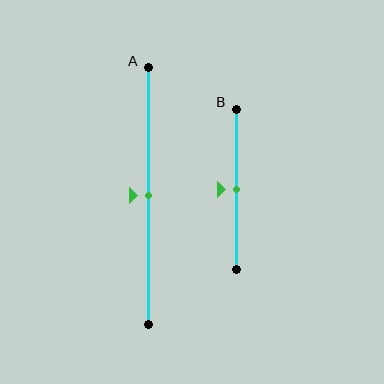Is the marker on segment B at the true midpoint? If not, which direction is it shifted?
Yes, the marker on segment B is at the true midpoint.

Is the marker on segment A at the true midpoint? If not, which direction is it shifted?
Yes, the marker on segment A is at the true midpoint.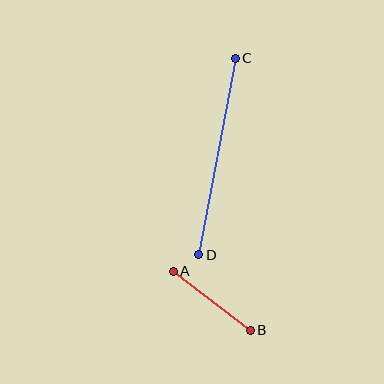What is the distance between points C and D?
The distance is approximately 200 pixels.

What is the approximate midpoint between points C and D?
The midpoint is at approximately (217, 156) pixels.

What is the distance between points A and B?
The distance is approximately 97 pixels.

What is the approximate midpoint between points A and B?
The midpoint is at approximately (212, 301) pixels.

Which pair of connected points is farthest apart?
Points C and D are farthest apart.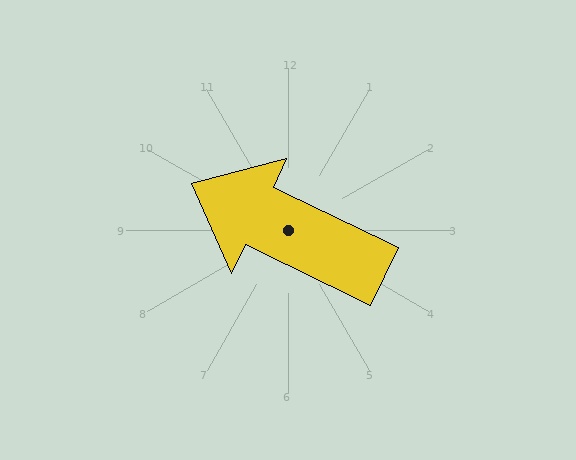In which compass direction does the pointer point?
Northwest.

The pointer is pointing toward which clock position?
Roughly 10 o'clock.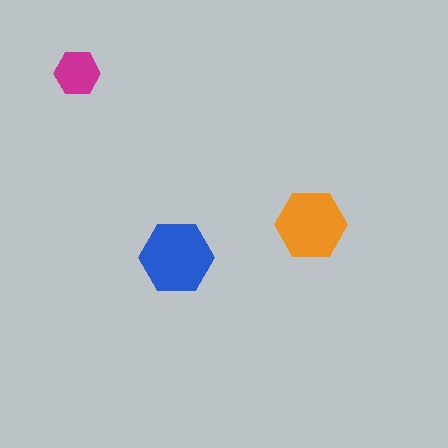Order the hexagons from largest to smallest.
the blue one, the orange one, the magenta one.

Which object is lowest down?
The blue hexagon is bottommost.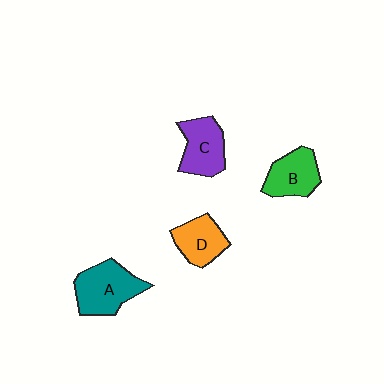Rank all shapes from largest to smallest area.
From largest to smallest: A (teal), C (purple), B (green), D (orange).